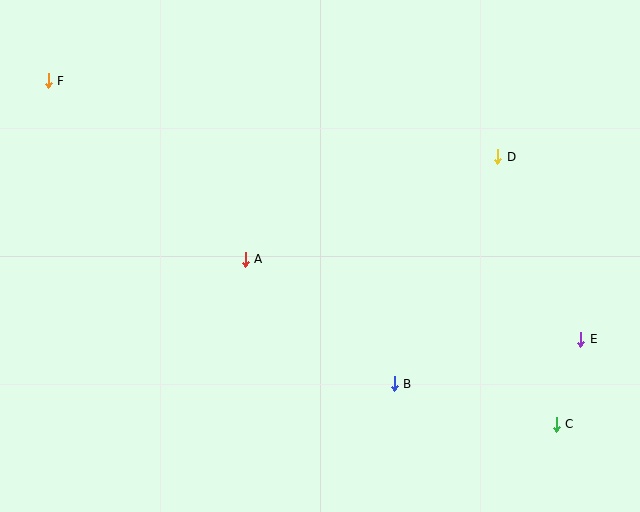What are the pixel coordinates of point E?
Point E is at (581, 339).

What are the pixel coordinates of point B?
Point B is at (394, 384).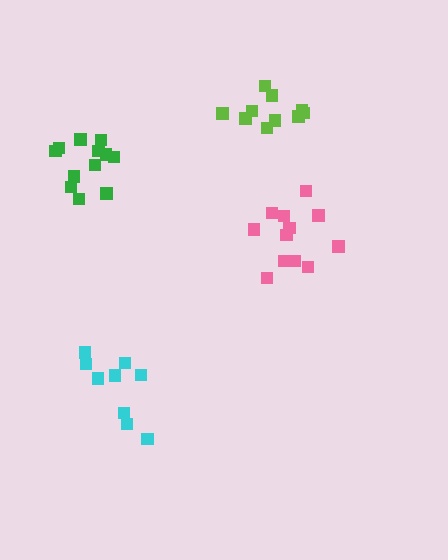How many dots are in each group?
Group 1: 9 dots, Group 2: 12 dots, Group 3: 10 dots, Group 4: 12 dots (43 total).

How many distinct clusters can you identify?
There are 4 distinct clusters.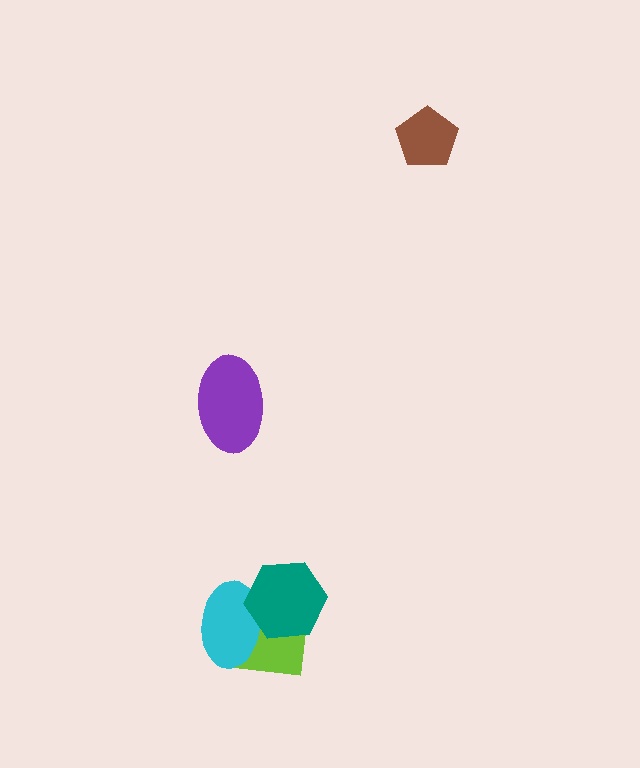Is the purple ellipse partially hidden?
No, no other shape covers it.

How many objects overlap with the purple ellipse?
0 objects overlap with the purple ellipse.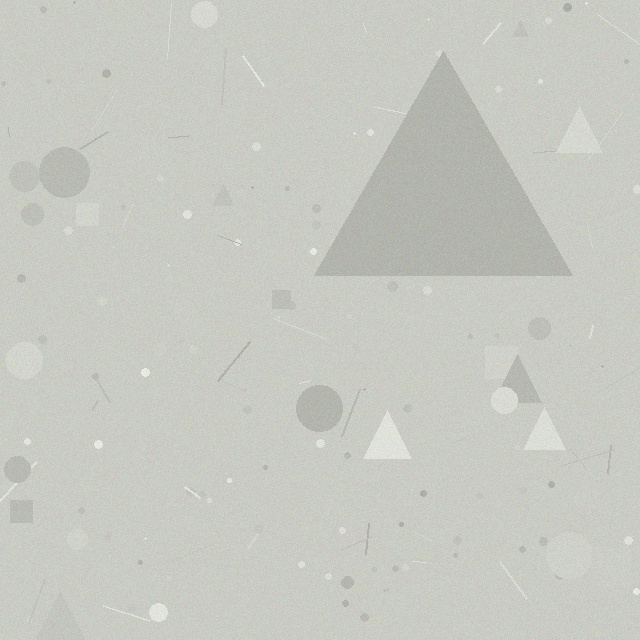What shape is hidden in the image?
A triangle is hidden in the image.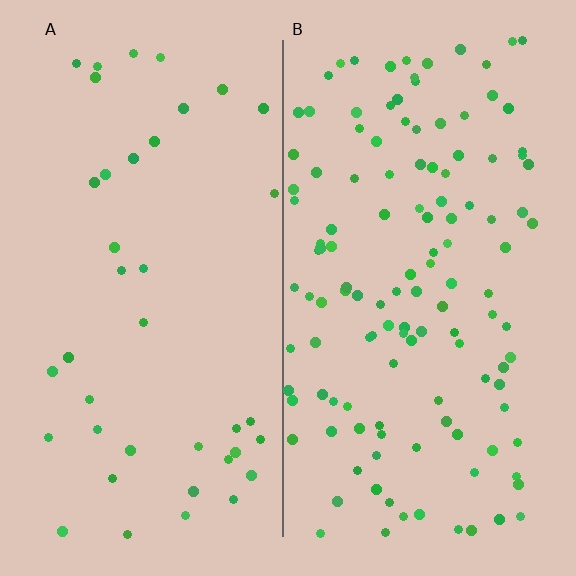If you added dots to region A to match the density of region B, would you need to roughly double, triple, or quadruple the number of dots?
Approximately triple.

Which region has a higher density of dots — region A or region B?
B (the right).